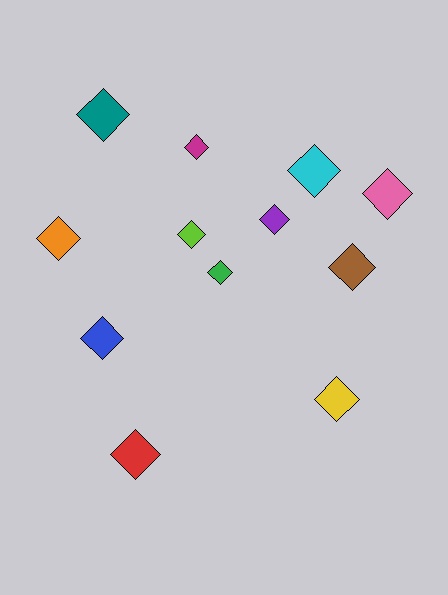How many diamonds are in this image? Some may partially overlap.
There are 12 diamonds.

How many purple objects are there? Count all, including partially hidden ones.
There is 1 purple object.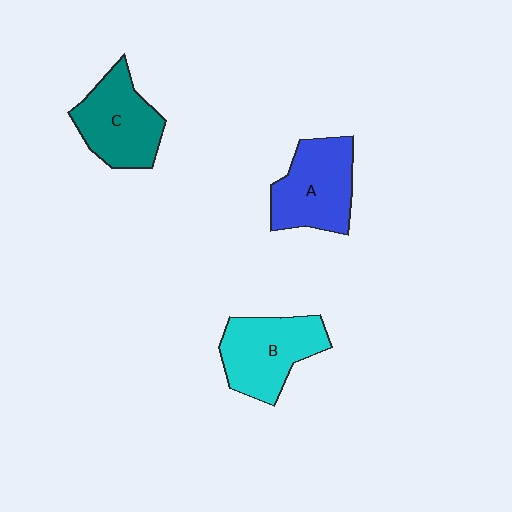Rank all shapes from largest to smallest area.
From largest to smallest: B (cyan), A (blue), C (teal).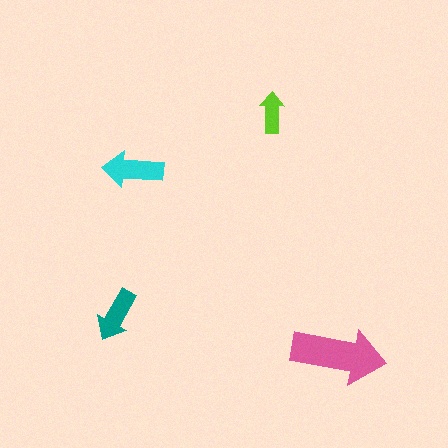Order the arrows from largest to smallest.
the pink one, the cyan one, the teal one, the lime one.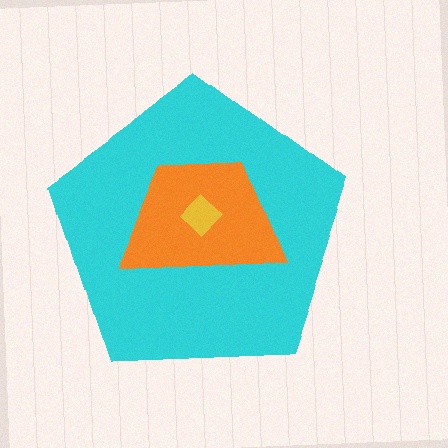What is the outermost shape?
The cyan pentagon.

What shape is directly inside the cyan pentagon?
The orange trapezoid.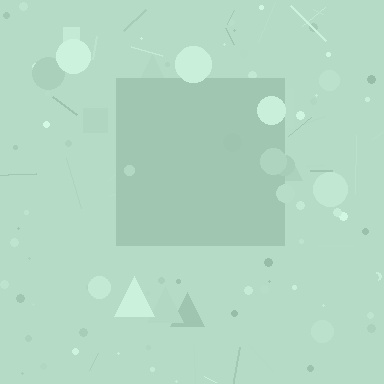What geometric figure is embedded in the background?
A square is embedded in the background.